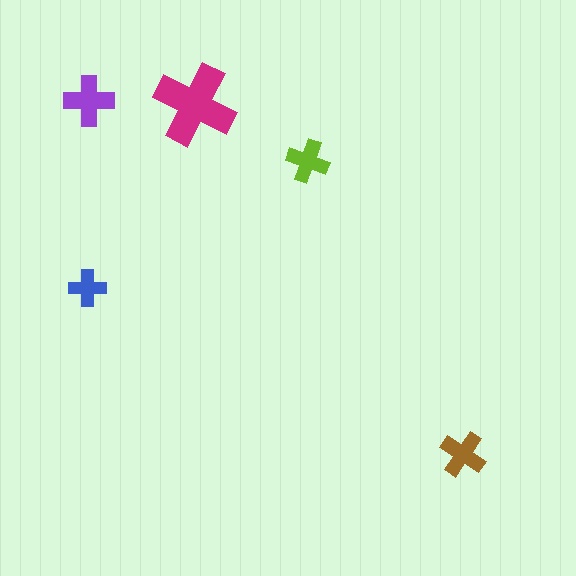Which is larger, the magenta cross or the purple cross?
The magenta one.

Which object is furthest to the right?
The brown cross is rightmost.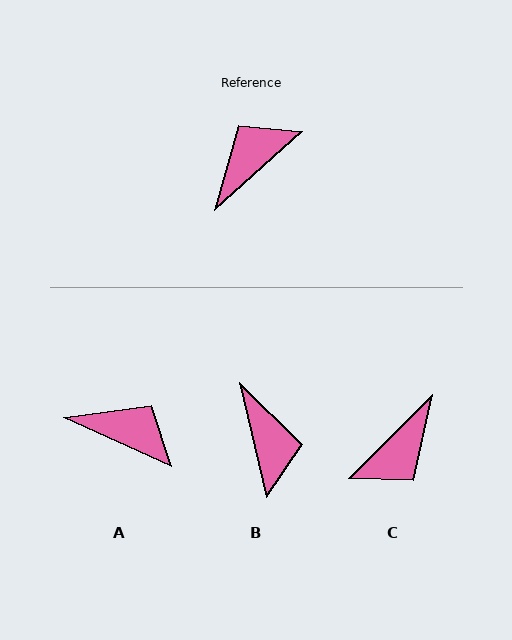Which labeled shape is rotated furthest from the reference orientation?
C, about 177 degrees away.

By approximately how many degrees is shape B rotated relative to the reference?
Approximately 119 degrees clockwise.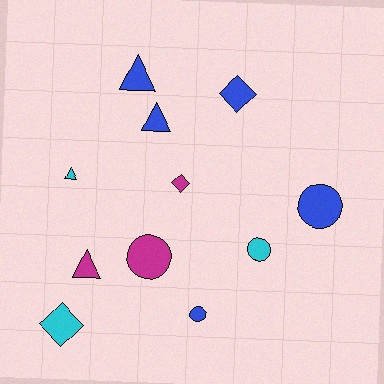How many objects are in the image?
There are 11 objects.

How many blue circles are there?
There are 2 blue circles.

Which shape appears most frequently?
Circle, with 4 objects.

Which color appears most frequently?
Blue, with 5 objects.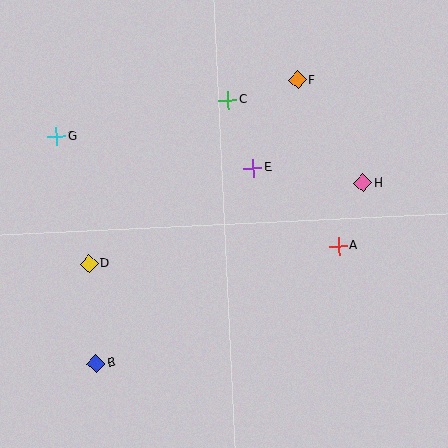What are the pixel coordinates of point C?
Point C is at (228, 100).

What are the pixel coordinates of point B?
Point B is at (96, 363).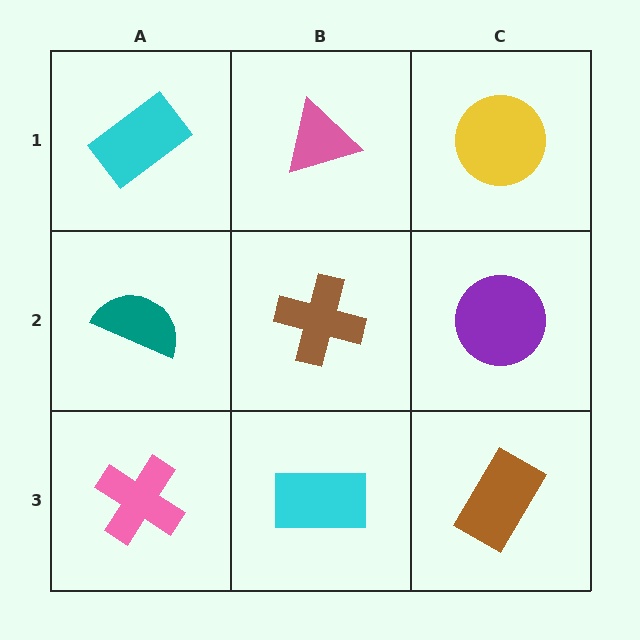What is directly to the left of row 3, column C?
A cyan rectangle.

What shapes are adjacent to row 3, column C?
A purple circle (row 2, column C), a cyan rectangle (row 3, column B).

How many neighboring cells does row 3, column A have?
2.